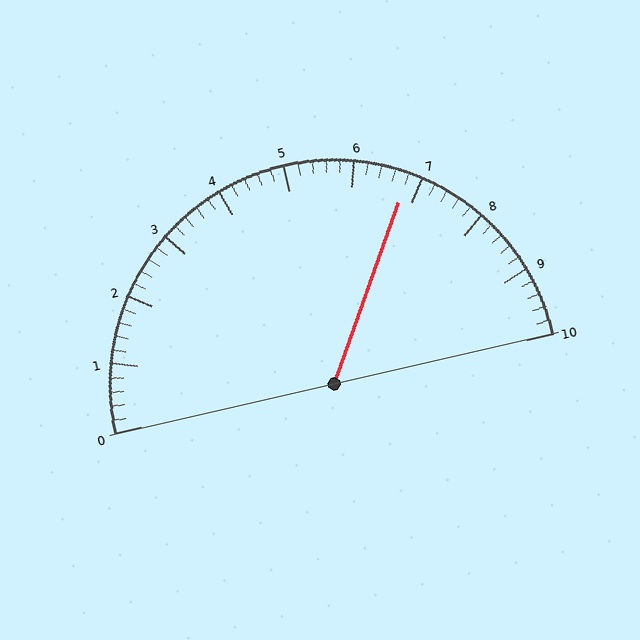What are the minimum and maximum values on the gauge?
The gauge ranges from 0 to 10.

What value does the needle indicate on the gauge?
The needle indicates approximately 6.8.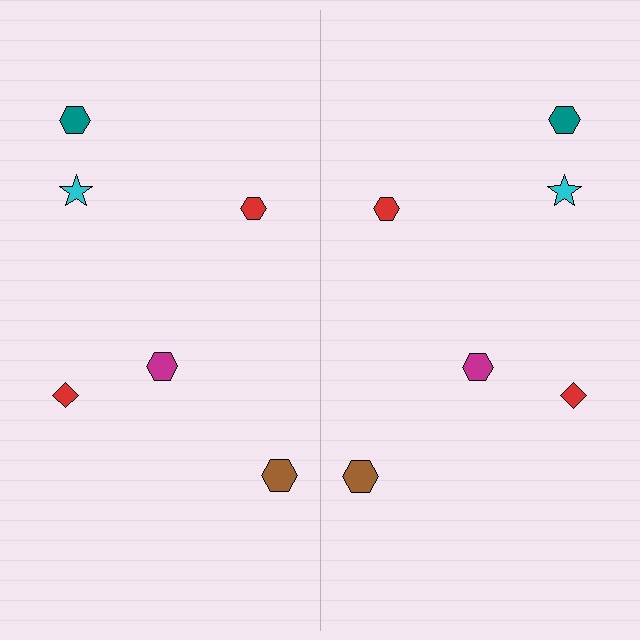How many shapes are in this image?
There are 12 shapes in this image.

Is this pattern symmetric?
Yes, this pattern has bilateral (reflection) symmetry.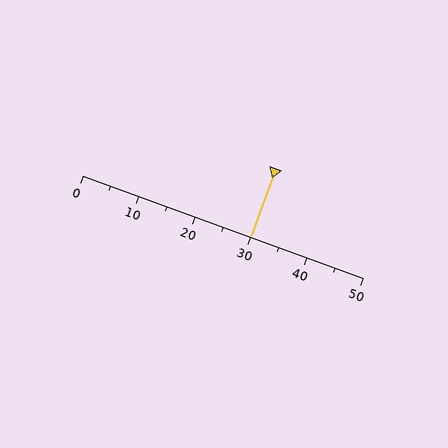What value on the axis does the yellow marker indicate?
The marker indicates approximately 30.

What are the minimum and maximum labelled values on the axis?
The axis runs from 0 to 50.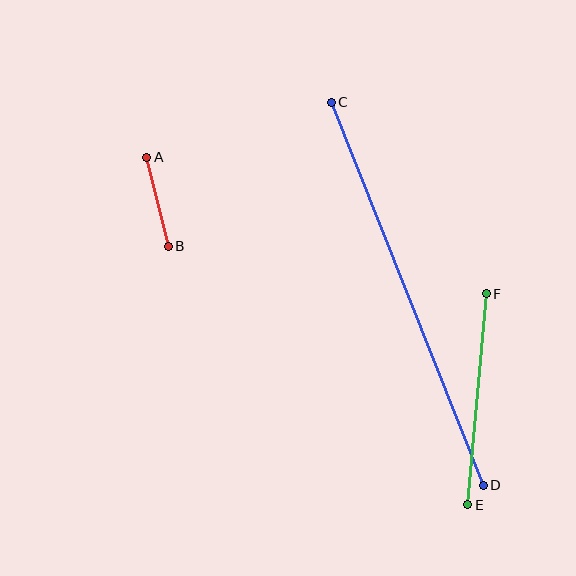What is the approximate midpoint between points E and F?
The midpoint is at approximately (477, 399) pixels.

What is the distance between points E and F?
The distance is approximately 212 pixels.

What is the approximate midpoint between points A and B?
The midpoint is at approximately (158, 202) pixels.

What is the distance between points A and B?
The distance is approximately 92 pixels.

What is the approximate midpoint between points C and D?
The midpoint is at approximately (407, 294) pixels.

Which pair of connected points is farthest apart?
Points C and D are farthest apart.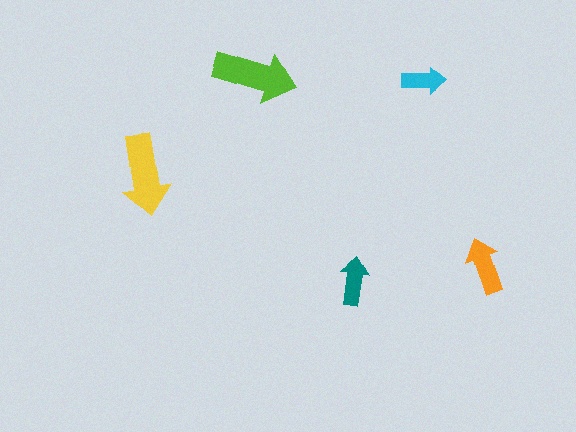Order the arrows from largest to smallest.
the lime one, the yellow one, the orange one, the teal one, the cyan one.